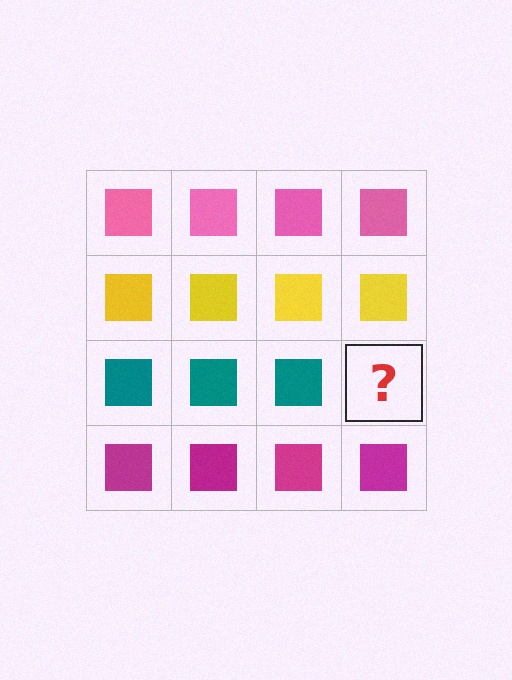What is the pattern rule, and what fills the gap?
The rule is that each row has a consistent color. The gap should be filled with a teal square.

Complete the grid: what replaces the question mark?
The question mark should be replaced with a teal square.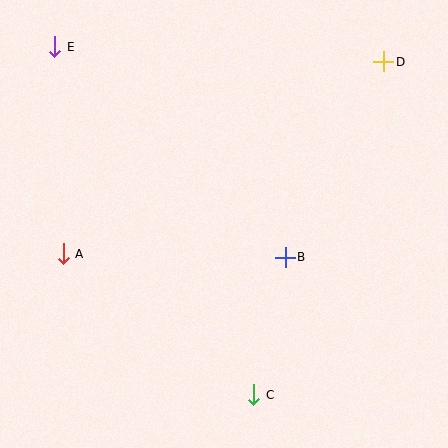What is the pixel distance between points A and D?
The distance between A and D is 373 pixels.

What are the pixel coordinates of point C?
Point C is at (254, 395).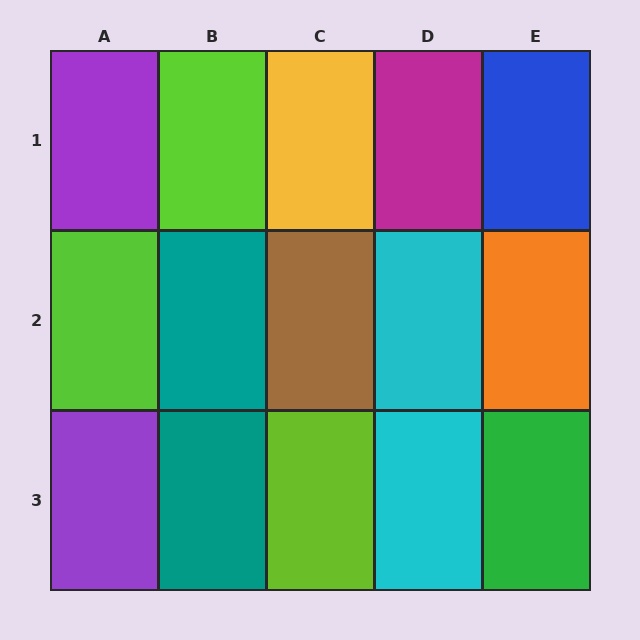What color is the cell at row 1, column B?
Lime.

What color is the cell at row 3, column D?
Cyan.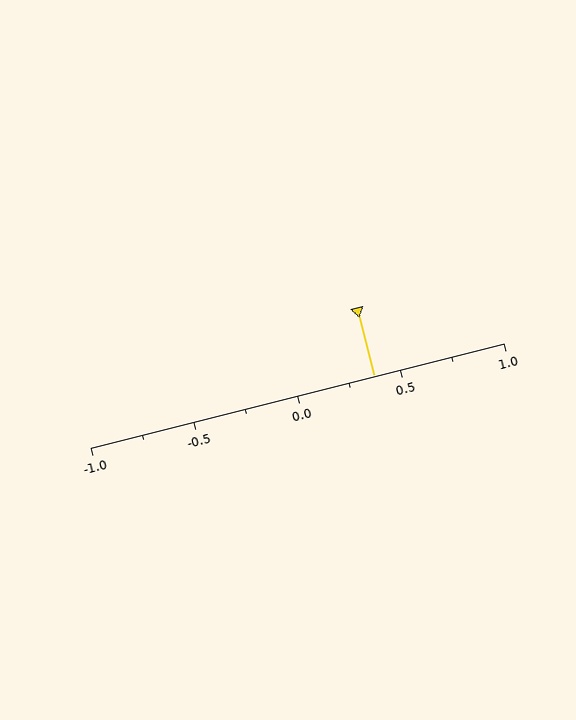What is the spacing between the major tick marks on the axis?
The major ticks are spaced 0.5 apart.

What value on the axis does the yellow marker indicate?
The marker indicates approximately 0.38.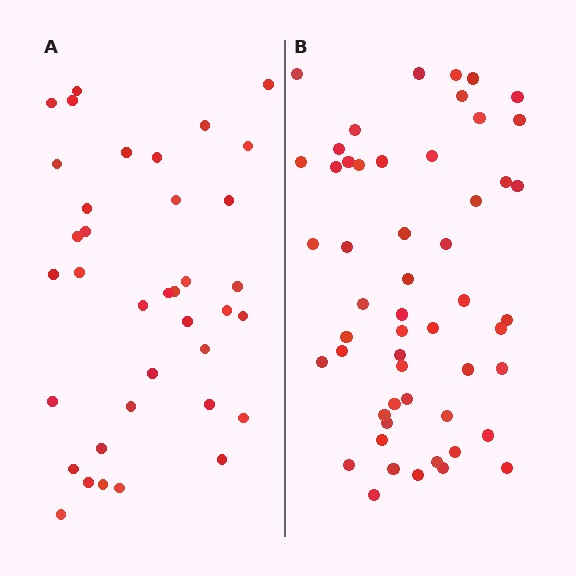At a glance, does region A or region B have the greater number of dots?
Region B (the right region) has more dots.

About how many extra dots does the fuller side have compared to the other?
Region B has approximately 15 more dots than region A.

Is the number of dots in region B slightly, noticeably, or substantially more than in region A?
Region B has noticeably more, but not dramatically so. The ratio is roughly 1.4 to 1.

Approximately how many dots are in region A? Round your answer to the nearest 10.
About 40 dots. (The exact count is 37, which rounds to 40.)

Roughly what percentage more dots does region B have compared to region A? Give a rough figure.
About 45% more.